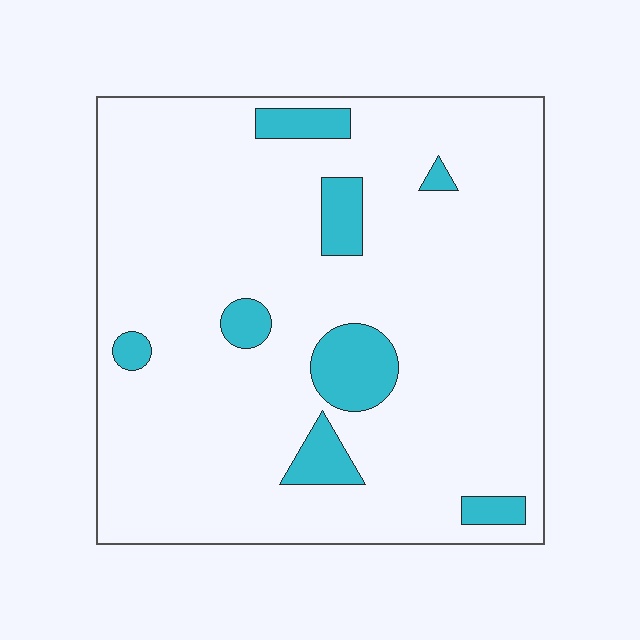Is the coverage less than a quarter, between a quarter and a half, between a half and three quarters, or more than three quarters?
Less than a quarter.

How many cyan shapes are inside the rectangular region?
8.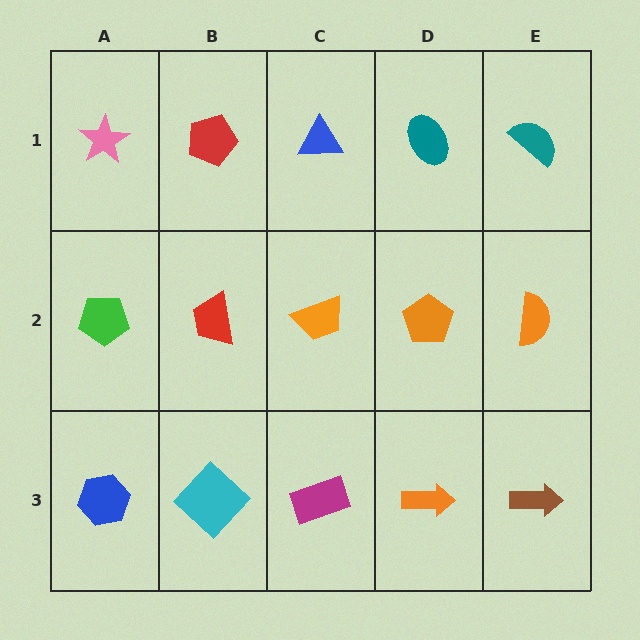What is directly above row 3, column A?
A green pentagon.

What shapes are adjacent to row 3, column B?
A red trapezoid (row 2, column B), a blue hexagon (row 3, column A), a magenta rectangle (row 3, column C).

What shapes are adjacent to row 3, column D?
An orange pentagon (row 2, column D), a magenta rectangle (row 3, column C), a brown arrow (row 3, column E).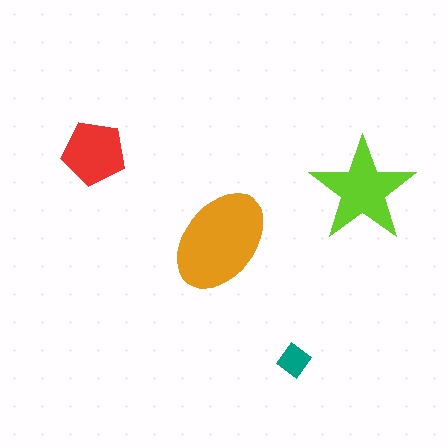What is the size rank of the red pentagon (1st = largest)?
3rd.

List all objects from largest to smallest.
The orange ellipse, the lime star, the red pentagon, the teal diamond.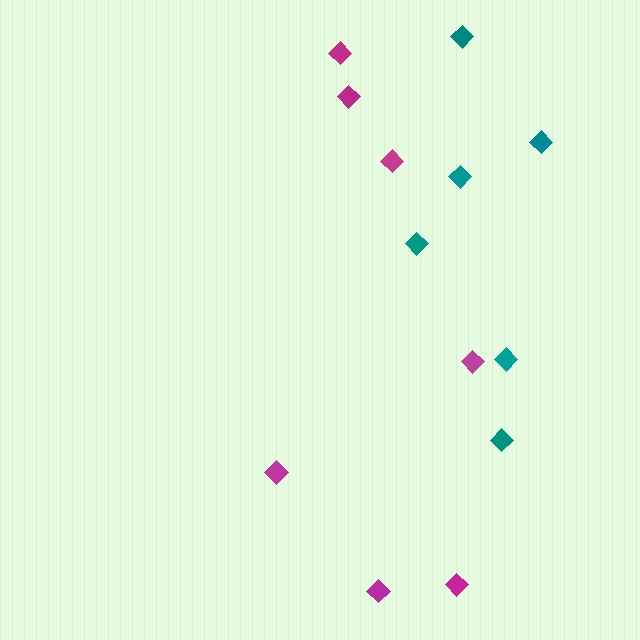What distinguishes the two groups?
There are 2 groups: one group of magenta diamonds (7) and one group of teal diamonds (6).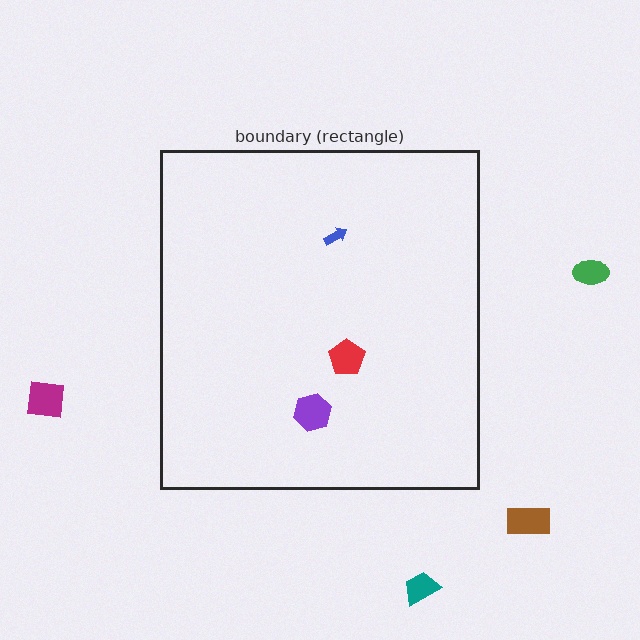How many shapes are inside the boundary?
3 inside, 4 outside.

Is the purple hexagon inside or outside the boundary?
Inside.